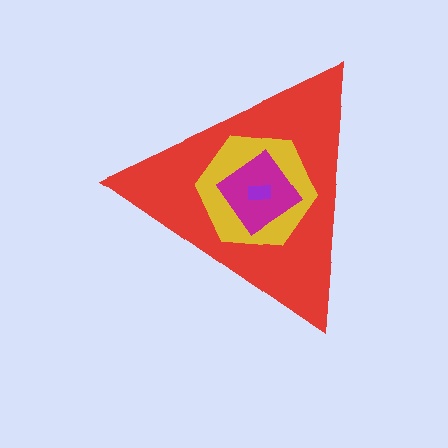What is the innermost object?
The purple rectangle.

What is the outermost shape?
The red triangle.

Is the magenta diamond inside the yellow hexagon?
Yes.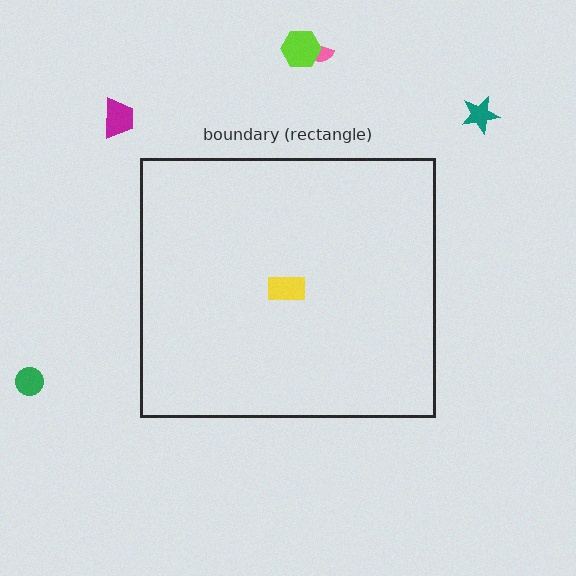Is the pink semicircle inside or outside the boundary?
Outside.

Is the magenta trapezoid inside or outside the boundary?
Outside.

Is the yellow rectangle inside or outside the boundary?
Inside.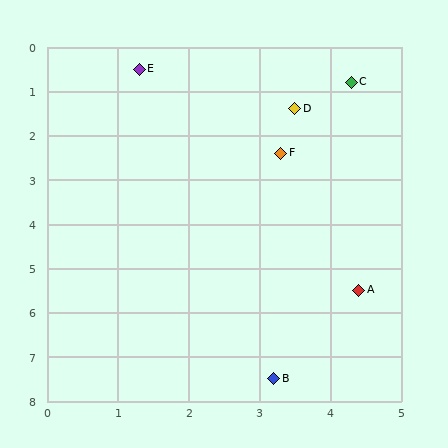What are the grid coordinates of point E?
Point E is at approximately (1.3, 0.5).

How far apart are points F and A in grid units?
Points F and A are about 3.3 grid units apart.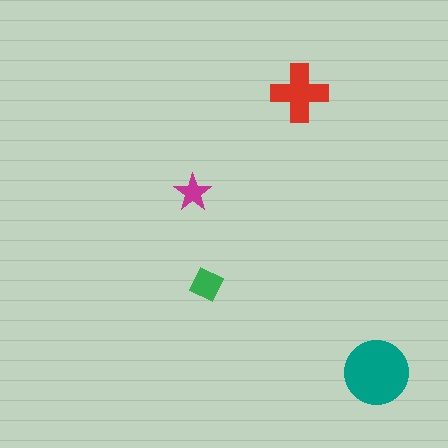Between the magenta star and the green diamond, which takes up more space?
The green diamond.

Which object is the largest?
The teal circle.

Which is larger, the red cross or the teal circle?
The teal circle.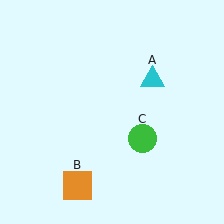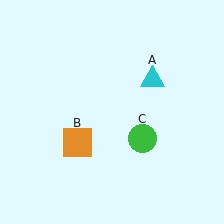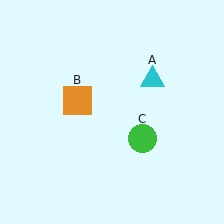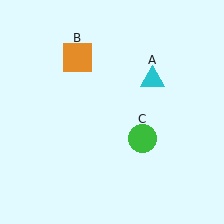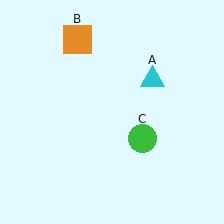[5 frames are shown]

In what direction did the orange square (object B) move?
The orange square (object B) moved up.